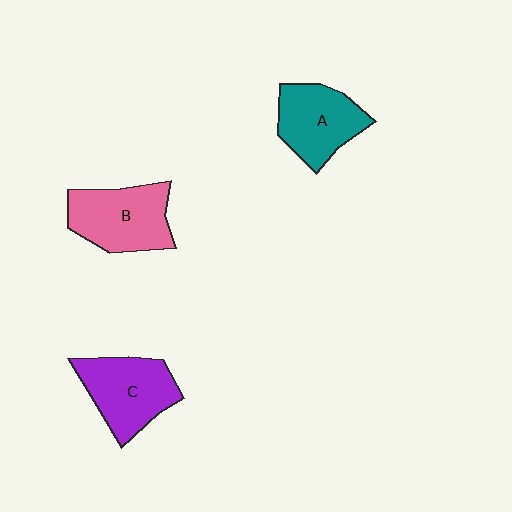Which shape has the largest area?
Shape B (pink).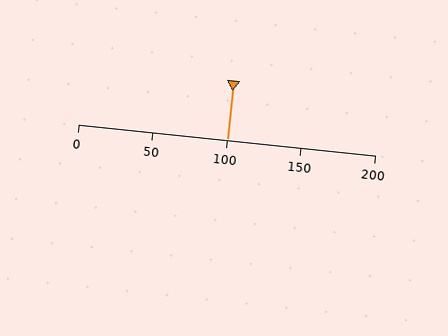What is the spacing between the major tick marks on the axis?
The major ticks are spaced 50 apart.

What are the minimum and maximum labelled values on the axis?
The axis runs from 0 to 200.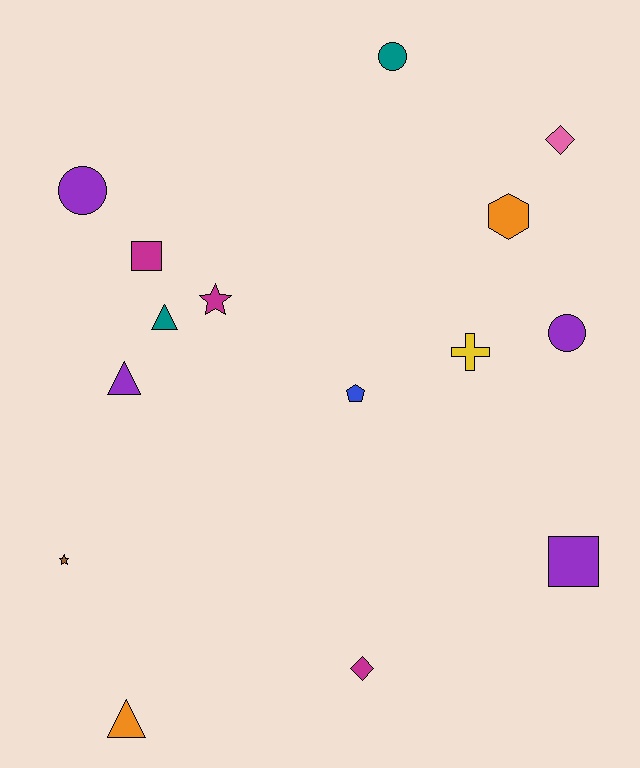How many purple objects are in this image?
There are 4 purple objects.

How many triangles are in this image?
There are 3 triangles.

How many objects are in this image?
There are 15 objects.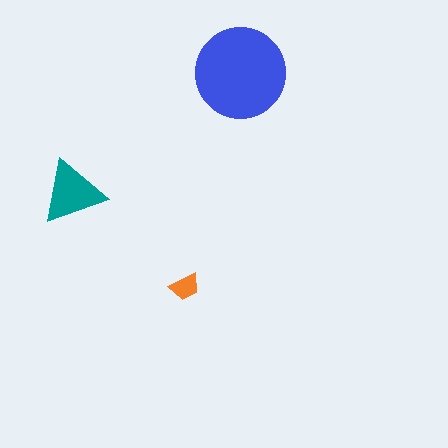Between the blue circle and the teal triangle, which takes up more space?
The blue circle.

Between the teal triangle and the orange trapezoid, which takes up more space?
The teal triangle.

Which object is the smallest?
The orange trapezoid.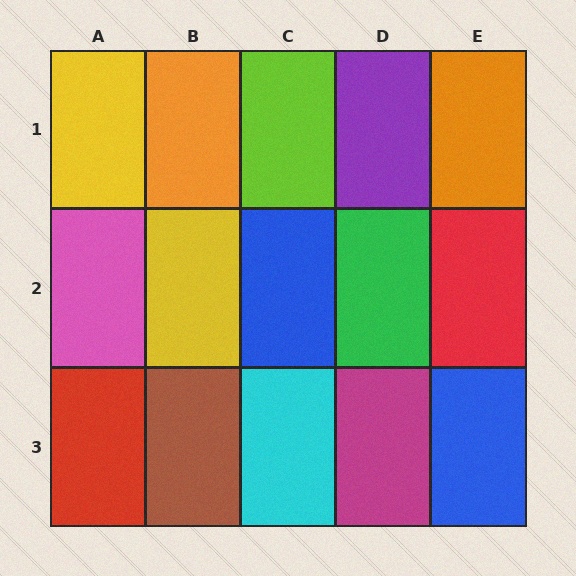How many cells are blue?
2 cells are blue.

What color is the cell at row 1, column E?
Orange.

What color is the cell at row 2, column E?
Red.